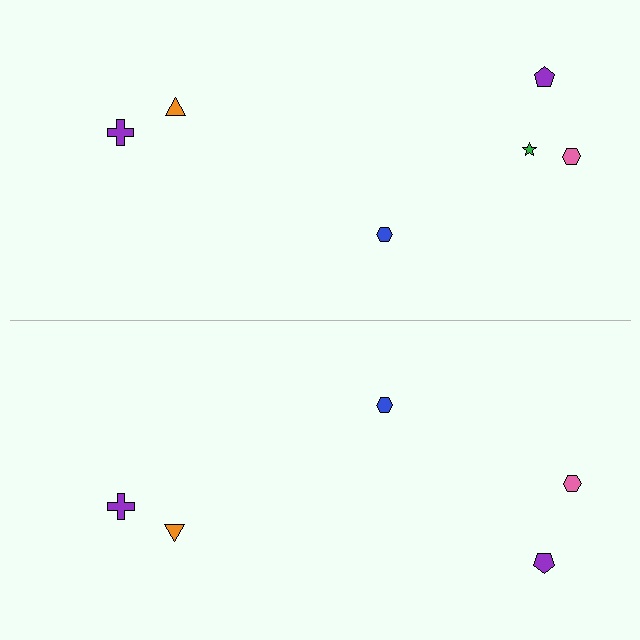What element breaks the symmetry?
A green star is missing from the bottom side.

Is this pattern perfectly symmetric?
No, the pattern is not perfectly symmetric. A green star is missing from the bottom side.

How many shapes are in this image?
There are 11 shapes in this image.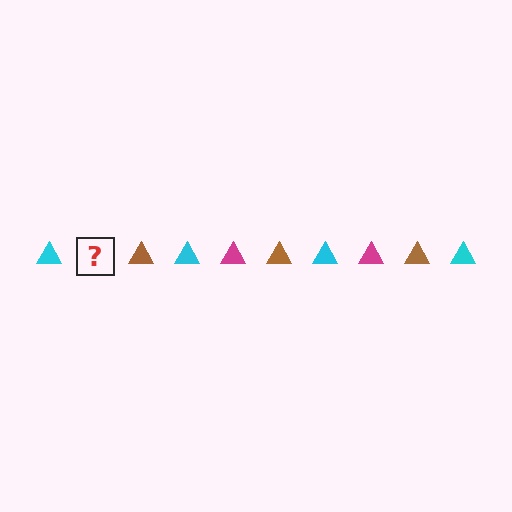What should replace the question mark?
The question mark should be replaced with a magenta triangle.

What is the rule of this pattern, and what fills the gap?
The rule is that the pattern cycles through cyan, magenta, brown triangles. The gap should be filled with a magenta triangle.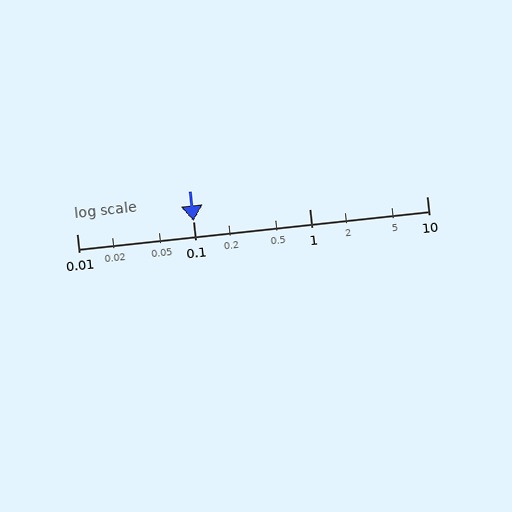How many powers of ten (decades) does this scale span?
The scale spans 3 decades, from 0.01 to 10.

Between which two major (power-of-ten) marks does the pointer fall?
The pointer is between 0.1 and 1.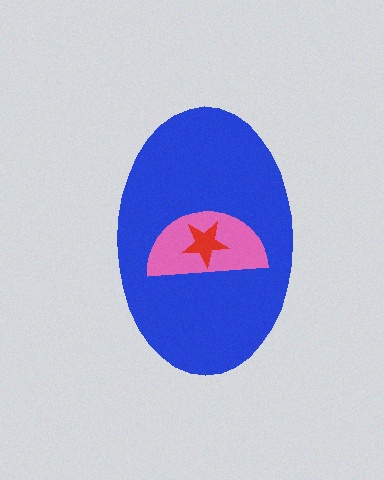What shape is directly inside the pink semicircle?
The red star.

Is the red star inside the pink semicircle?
Yes.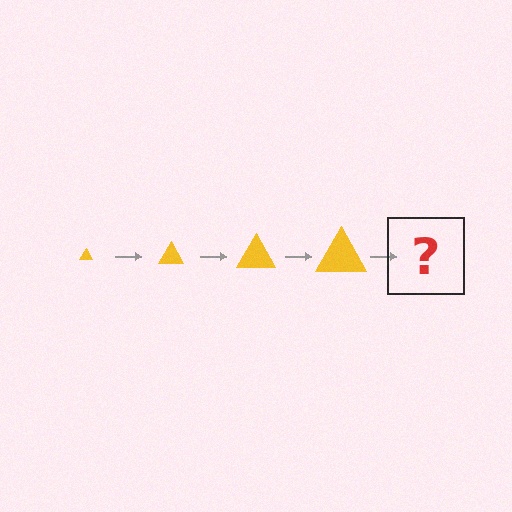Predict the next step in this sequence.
The next step is a yellow triangle, larger than the previous one.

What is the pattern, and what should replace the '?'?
The pattern is that the triangle gets progressively larger each step. The '?' should be a yellow triangle, larger than the previous one.